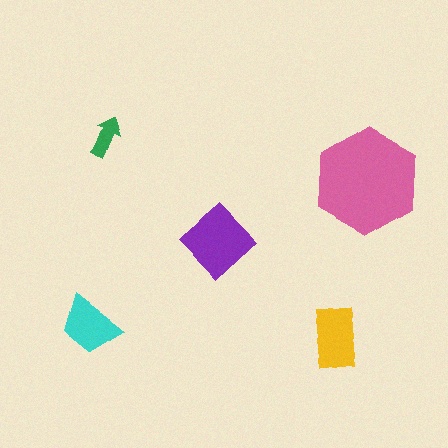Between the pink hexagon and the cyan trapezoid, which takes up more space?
The pink hexagon.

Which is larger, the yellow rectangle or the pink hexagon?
The pink hexagon.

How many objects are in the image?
There are 5 objects in the image.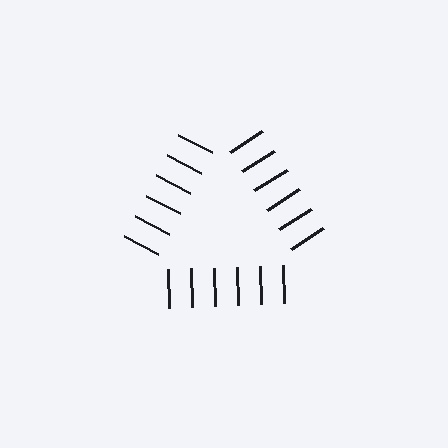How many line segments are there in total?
18 — 6 along each of the 3 edges.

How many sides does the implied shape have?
3 sides — the line-ends trace a triangle.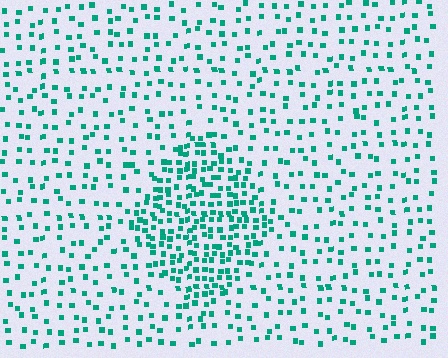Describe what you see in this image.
The image contains small teal elements arranged at two different densities. A diamond-shaped region is visible where the elements are more densely packed than the surrounding area.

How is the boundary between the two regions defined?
The boundary is defined by a change in element density (approximately 2.4x ratio). All elements are the same color, size, and shape.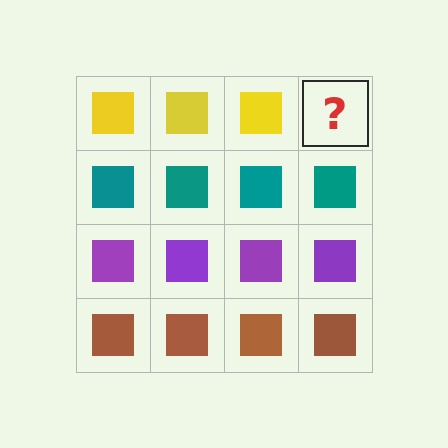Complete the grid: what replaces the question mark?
The question mark should be replaced with a yellow square.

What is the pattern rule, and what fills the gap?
The rule is that each row has a consistent color. The gap should be filled with a yellow square.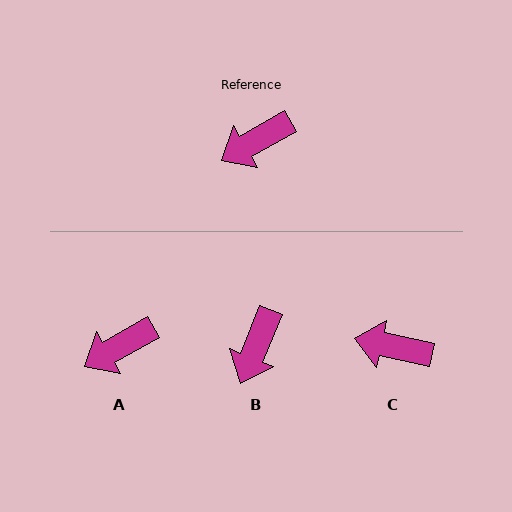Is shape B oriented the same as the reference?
No, it is off by about 38 degrees.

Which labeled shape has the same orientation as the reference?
A.